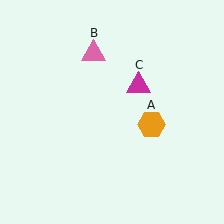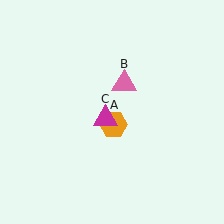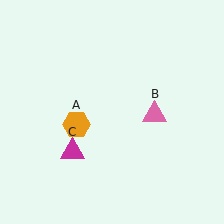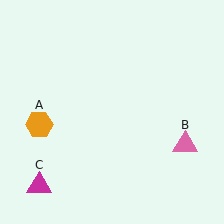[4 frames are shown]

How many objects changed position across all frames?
3 objects changed position: orange hexagon (object A), pink triangle (object B), magenta triangle (object C).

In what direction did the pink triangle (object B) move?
The pink triangle (object B) moved down and to the right.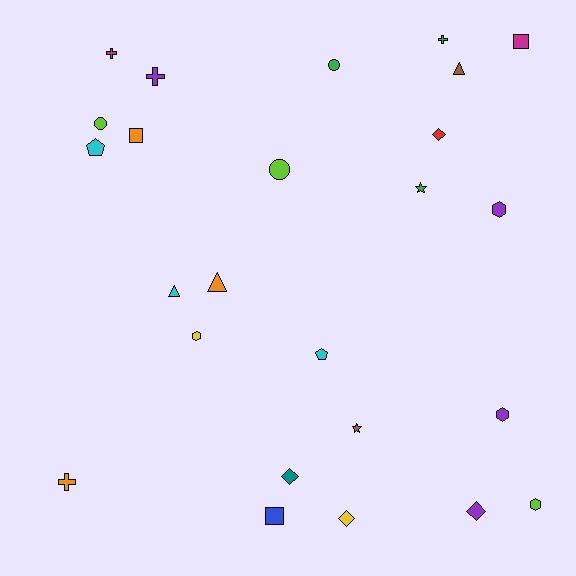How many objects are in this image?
There are 25 objects.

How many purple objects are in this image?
There are 4 purple objects.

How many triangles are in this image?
There are 3 triangles.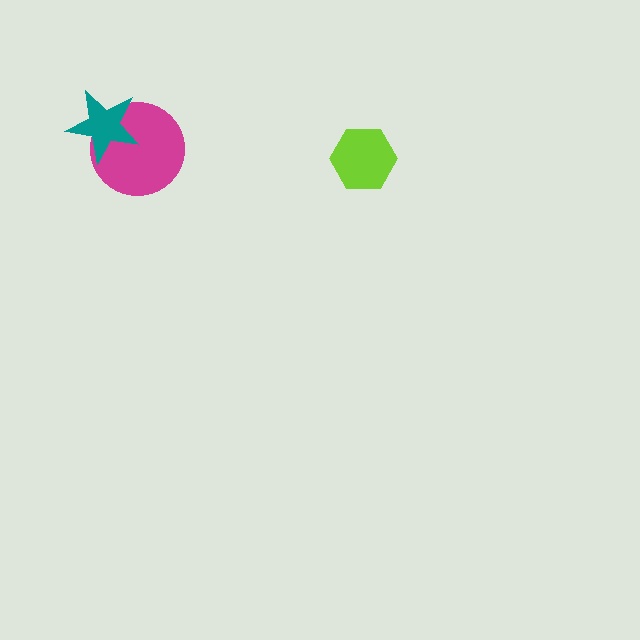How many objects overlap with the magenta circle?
1 object overlaps with the magenta circle.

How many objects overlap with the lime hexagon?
0 objects overlap with the lime hexagon.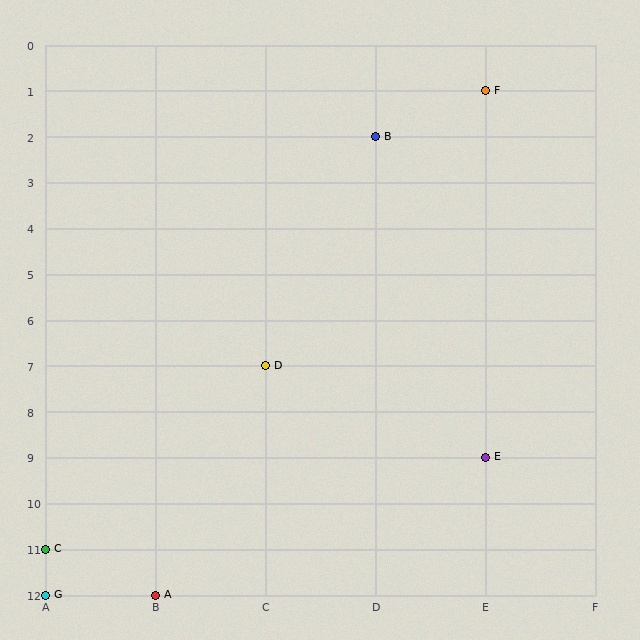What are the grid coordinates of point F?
Point F is at grid coordinates (E, 1).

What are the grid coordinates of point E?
Point E is at grid coordinates (E, 9).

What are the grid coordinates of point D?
Point D is at grid coordinates (C, 7).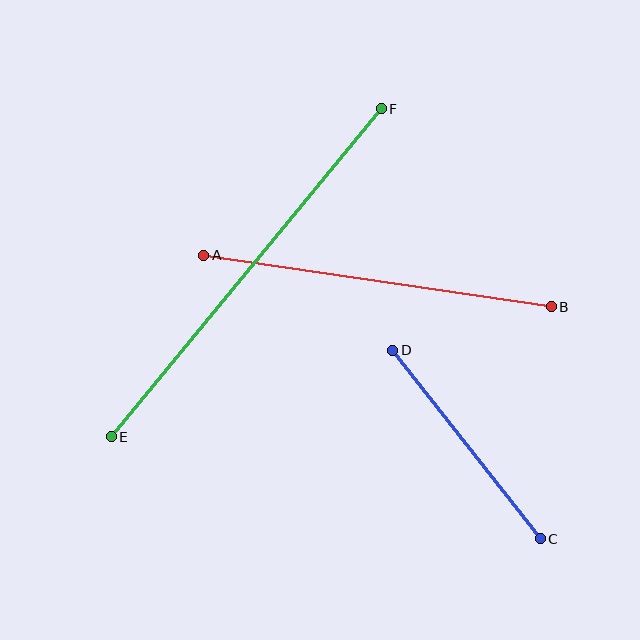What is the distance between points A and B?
The distance is approximately 351 pixels.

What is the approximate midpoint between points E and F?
The midpoint is at approximately (246, 273) pixels.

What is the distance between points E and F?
The distance is approximately 425 pixels.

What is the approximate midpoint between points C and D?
The midpoint is at approximately (467, 445) pixels.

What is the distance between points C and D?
The distance is approximately 240 pixels.